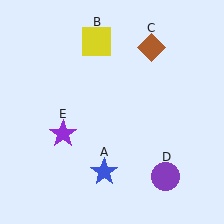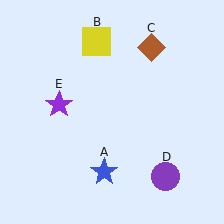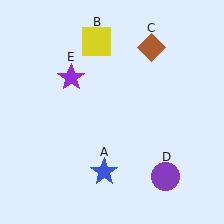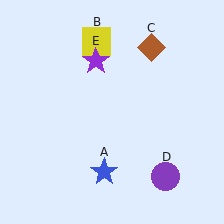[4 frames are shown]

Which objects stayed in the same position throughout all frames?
Blue star (object A) and yellow square (object B) and brown diamond (object C) and purple circle (object D) remained stationary.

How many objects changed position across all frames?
1 object changed position: purple star (object E).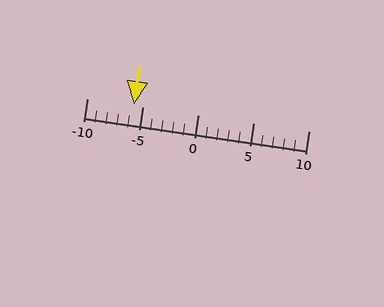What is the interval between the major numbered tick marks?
The major tick marks are spaced 5 units apart.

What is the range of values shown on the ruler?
The ruler shows values from -10 to 10.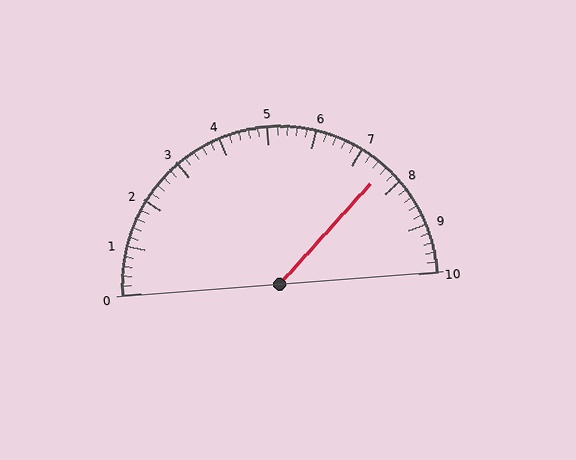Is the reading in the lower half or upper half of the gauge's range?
The reading is in the upper half of the range (0 to 10).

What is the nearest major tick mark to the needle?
The nearest major tick mark is 8.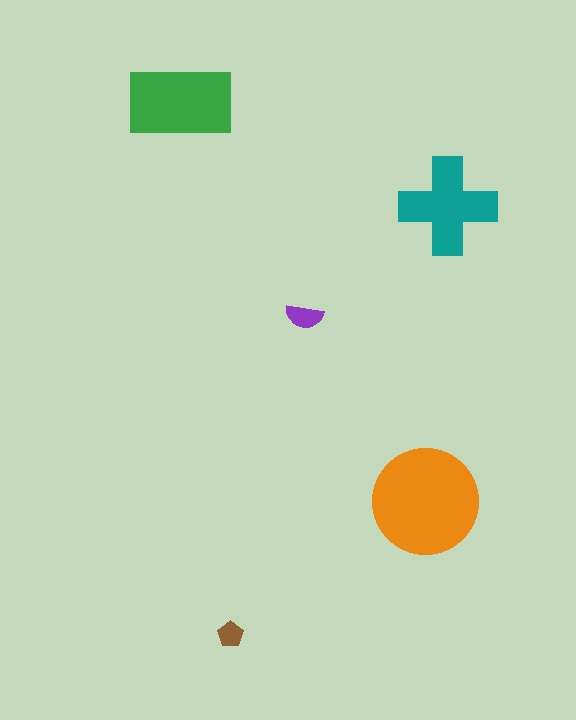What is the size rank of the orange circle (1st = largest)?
1st.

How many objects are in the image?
There are 5 objects in the image.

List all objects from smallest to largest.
The brown pentagon, the purple semicircle, the teal cross, the green rectangle, the orange circle.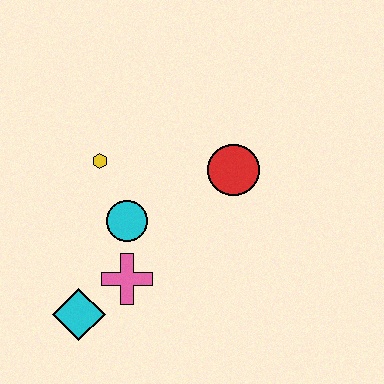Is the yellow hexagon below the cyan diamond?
No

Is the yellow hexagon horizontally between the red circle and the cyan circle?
No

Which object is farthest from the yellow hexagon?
The cyan diamond is farthest from the yellow hexagon.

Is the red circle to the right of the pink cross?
Yes